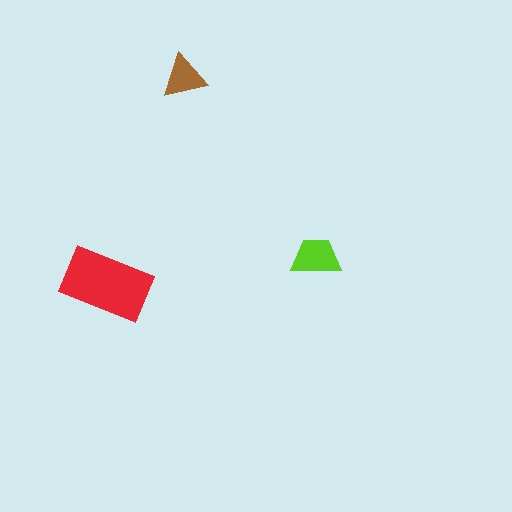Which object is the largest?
The red rectangle.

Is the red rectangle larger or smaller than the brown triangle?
Larger.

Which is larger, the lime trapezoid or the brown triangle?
The lime trapezoid.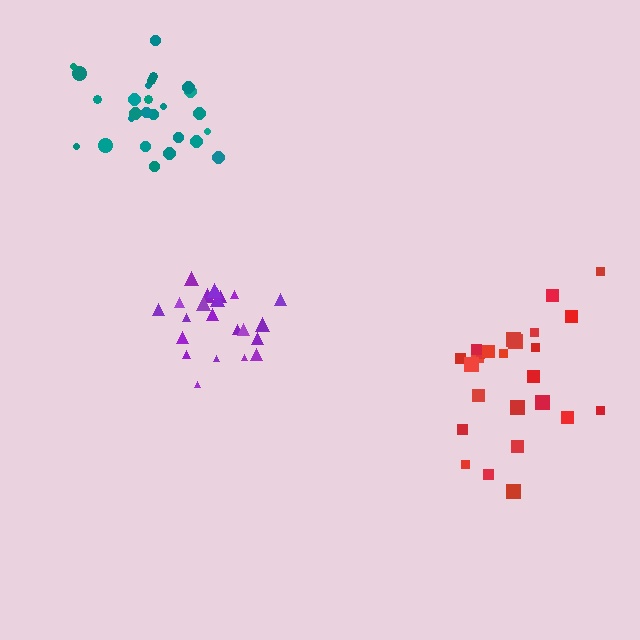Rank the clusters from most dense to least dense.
purple, teal, red.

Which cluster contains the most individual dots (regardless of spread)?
Teal (26).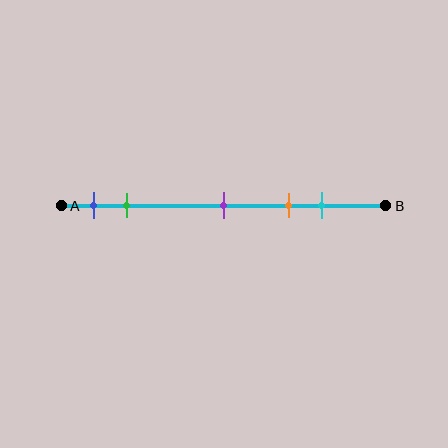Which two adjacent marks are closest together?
The blue and green marks are the closest adjacent pair.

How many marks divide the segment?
There are 5 marks dividing the segment.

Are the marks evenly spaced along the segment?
No, the marks are not evenly spaced.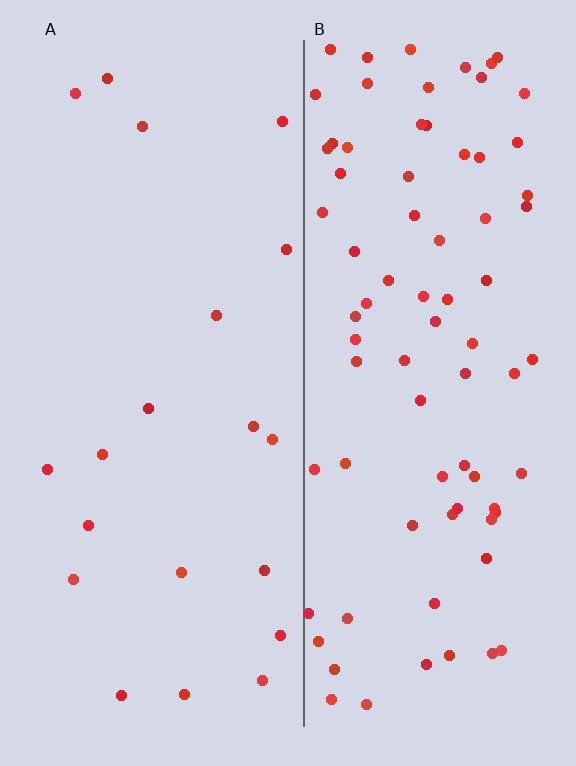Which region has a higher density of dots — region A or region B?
B (the right).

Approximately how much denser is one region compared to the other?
Approximately 4.0× — region B over region A.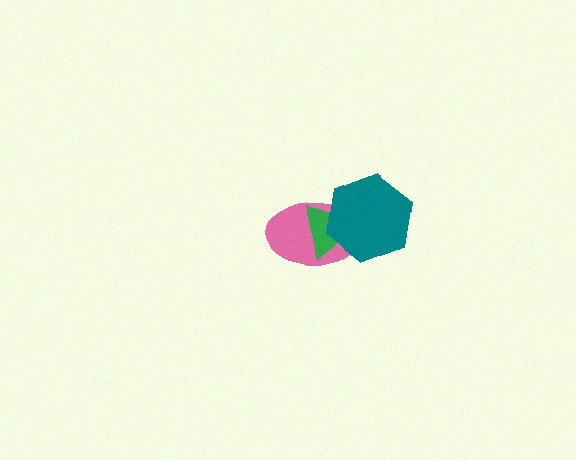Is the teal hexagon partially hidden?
No, no other shape covers it.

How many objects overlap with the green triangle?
2 objects overlap with the green triangle.